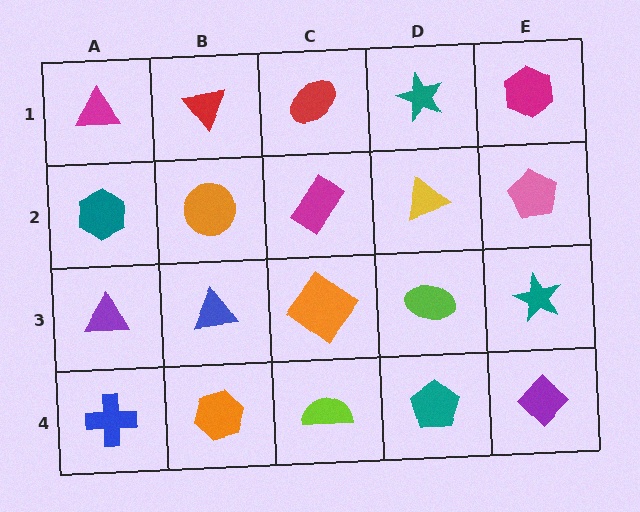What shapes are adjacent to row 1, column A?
A teal hexagon (row 2, column A), a red triangle (row 1, column B).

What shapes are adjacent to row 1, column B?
An orange circle (row 2, column B), a magenta triangle (row 1, column A), a red ellipse (row 1, column C).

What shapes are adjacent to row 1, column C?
A magenta rectangle (row 2, column C), a red triangle (row 1, column B), a teal star (row 1, column D).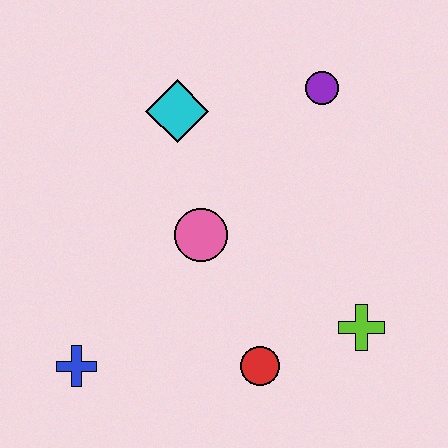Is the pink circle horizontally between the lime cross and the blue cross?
Yes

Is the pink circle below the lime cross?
No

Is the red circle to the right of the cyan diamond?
Yes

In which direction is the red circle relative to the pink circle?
The red circle is below the pink circle.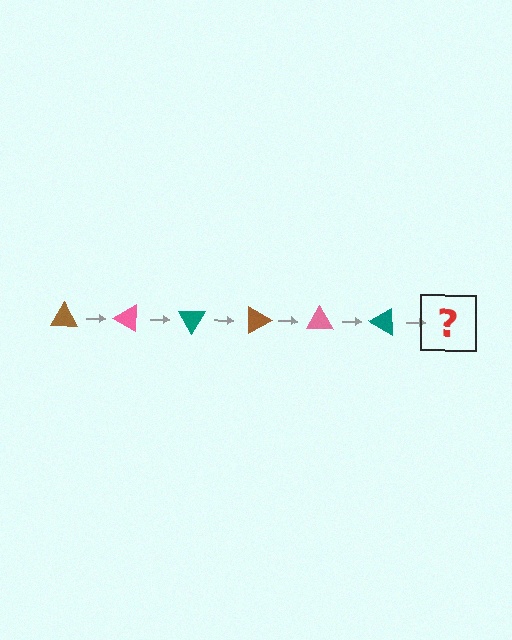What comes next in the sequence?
The next element should be a brown triangle, rotated 180 degrees from the start.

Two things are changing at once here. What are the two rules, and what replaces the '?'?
The two rules are that it rotates 30 degrees each step and the color cycles through brown, pink, and teal. The '?' should be a brown triangle, rotated 180 degrees from the start.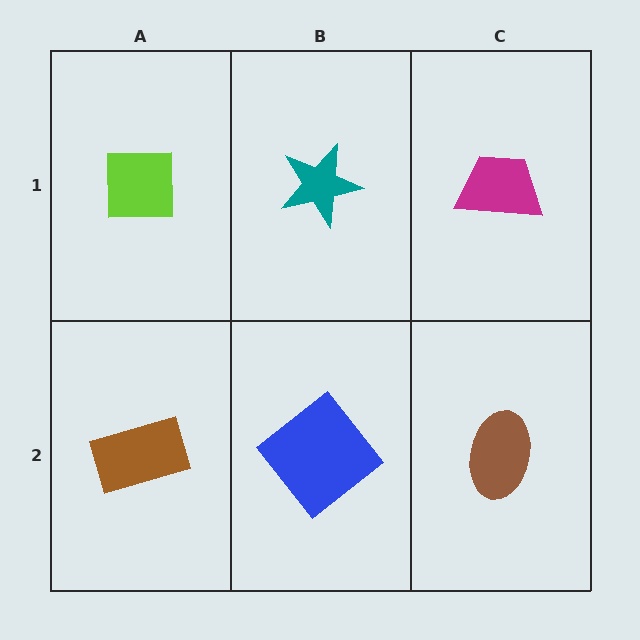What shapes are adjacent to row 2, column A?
A lime square (row 1, column A), a blue diamond (row 2, column B).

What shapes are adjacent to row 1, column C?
A brown ellipse (row 2, column C), a teal star (row 1, column B).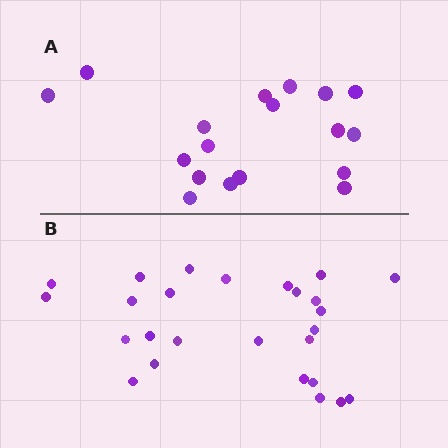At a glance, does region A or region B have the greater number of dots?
Region B (the bottom region) has more dots.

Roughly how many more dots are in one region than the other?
Region B has roughly 8 or so more dots than region A.